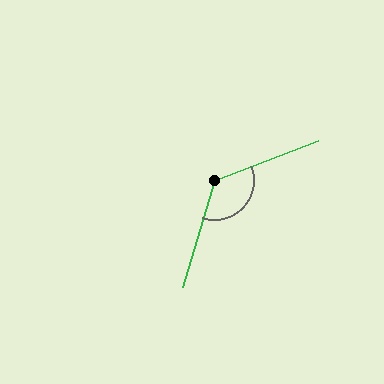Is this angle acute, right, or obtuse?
It is obtuse.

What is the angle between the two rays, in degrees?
Approximately 128 degrees.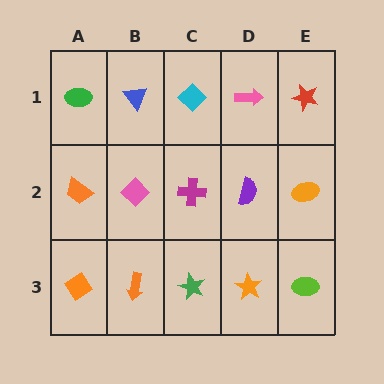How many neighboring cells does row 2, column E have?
3.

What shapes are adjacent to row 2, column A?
A green ellipse (row 1, column A), an orange diamond (row 3, column A), a pink diamond (row 2, column B).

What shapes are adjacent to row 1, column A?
An orange trapezoid (row 2, column A), a blue triangle (row 1, column B).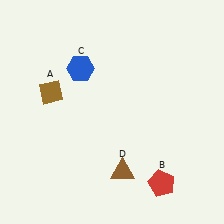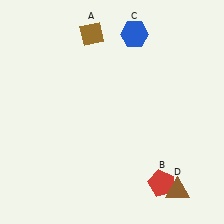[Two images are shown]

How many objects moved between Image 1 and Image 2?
3 objects moved between the two images.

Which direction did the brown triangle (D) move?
The brown triangle (D) moved right.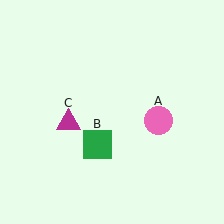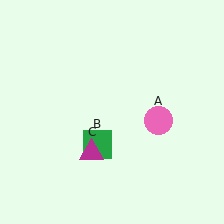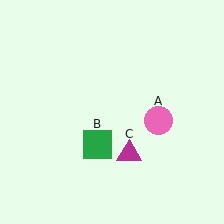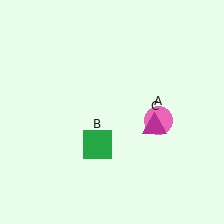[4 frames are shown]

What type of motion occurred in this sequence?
The magenta triangle (object C) rotated counterclockwise around the center of the scene.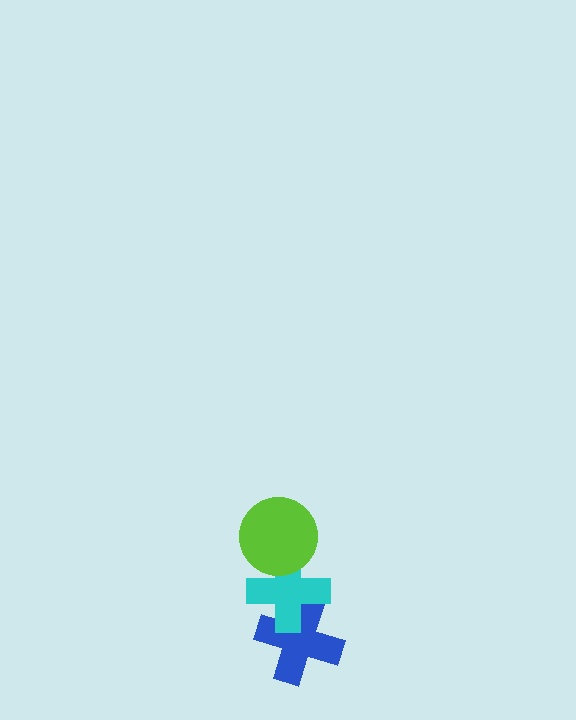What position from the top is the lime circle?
The lime circle is 1st from the top.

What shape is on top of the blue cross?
The cyan cross is on top of the blue cross.